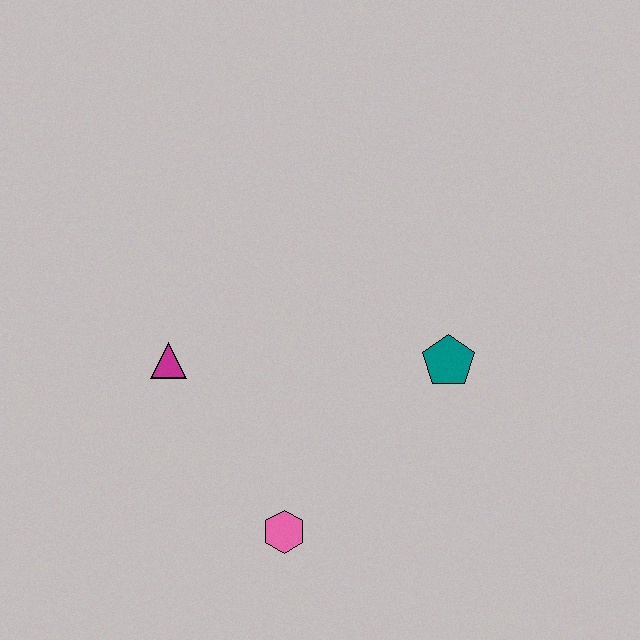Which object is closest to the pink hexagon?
The magenta triangle is closest to the pink hexagon.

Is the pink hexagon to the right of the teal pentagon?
No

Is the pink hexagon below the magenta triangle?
Yes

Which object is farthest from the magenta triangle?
The teal pentagon is farthest from the magenta triangle.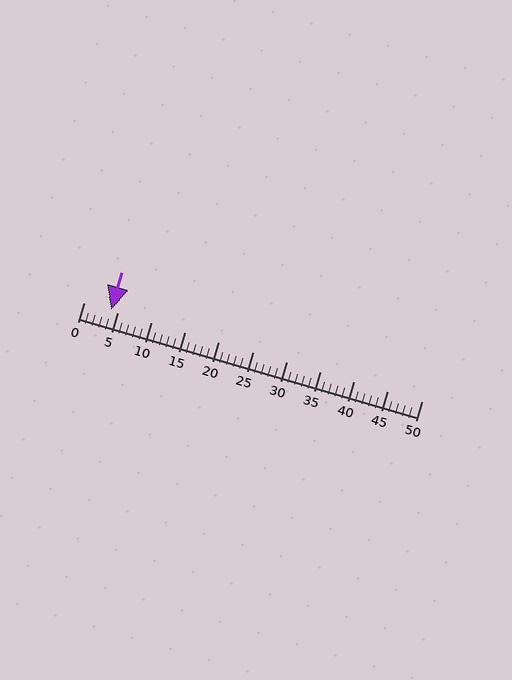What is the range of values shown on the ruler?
The ruler shows values from 0 to 50.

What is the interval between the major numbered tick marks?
The major tick marks are spaced 5 units apart.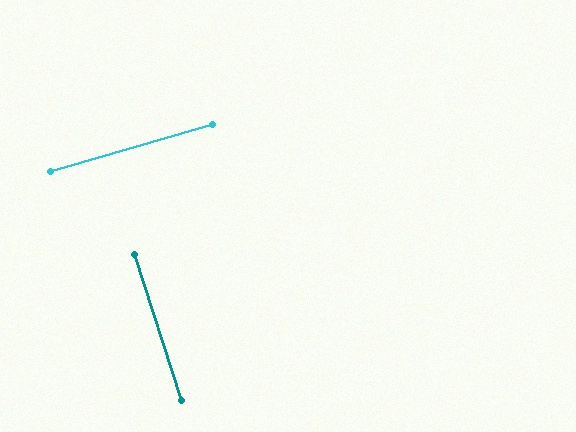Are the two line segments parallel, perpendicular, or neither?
Perpendicular — they meet at approximately 88°.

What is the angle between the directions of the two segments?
Approximately 88 degrees.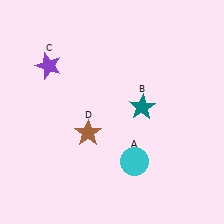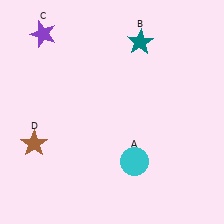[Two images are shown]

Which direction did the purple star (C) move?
The purple star (C) moved up.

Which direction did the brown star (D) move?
The brown star (D) moved left.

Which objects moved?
The objects that moved are: the teal star (B), the purple star (C), the brown star (D).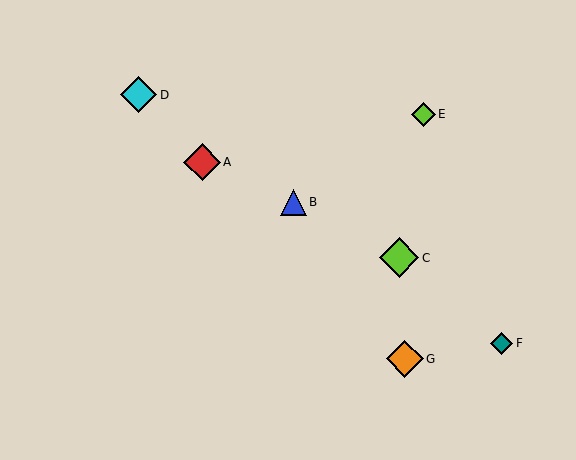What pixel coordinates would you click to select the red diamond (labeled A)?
Click at (202, 162) to select the red diamond A.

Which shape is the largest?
The lime diamond (labeled C) is the largest.